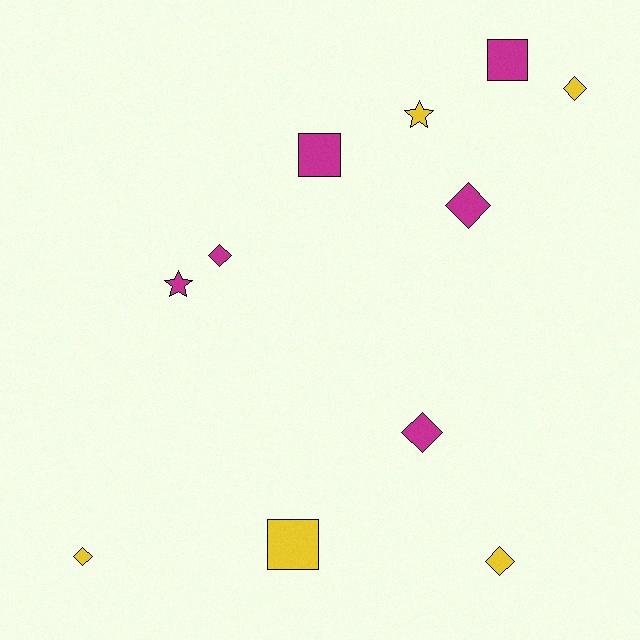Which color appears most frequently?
Magenta, with 6 objects.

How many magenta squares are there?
There are 2 magenta squares.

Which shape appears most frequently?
Diamond, with 6 objects.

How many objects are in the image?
There are 11 objects.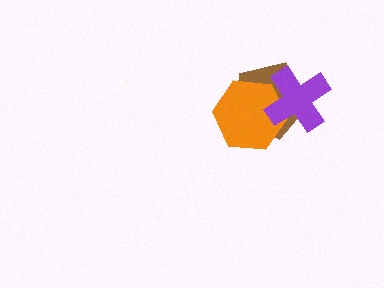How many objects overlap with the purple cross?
2 objects overlap with the purple cross.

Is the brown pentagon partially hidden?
Yes, it is partially covered by another shape.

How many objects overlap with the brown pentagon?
2 objects overlap with the brown pentagon.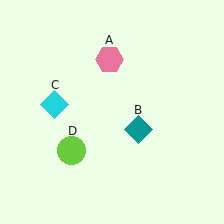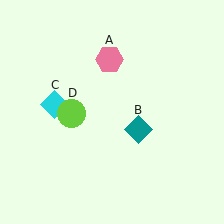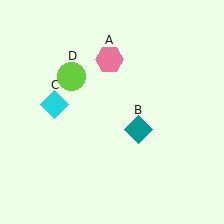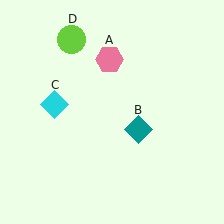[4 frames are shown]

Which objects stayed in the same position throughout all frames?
Pink hexagon (object A) and teal diamond (object B) and cyan diamond (object C) remained stationary.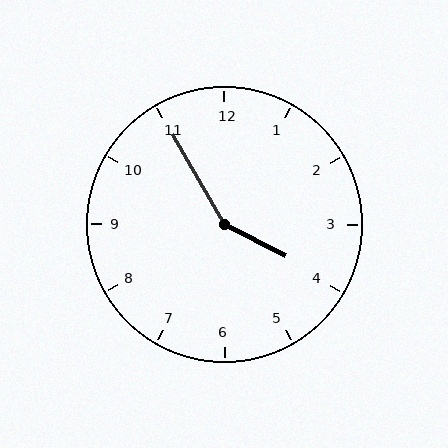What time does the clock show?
3:55.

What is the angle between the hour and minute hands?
Approximately 148 degrees.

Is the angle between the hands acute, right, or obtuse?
It is obtuse.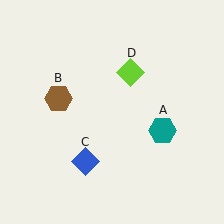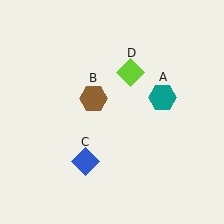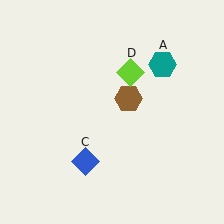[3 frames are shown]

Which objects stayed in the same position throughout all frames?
Blue diamond (object C) and lime diamond (object D) remained stationary.